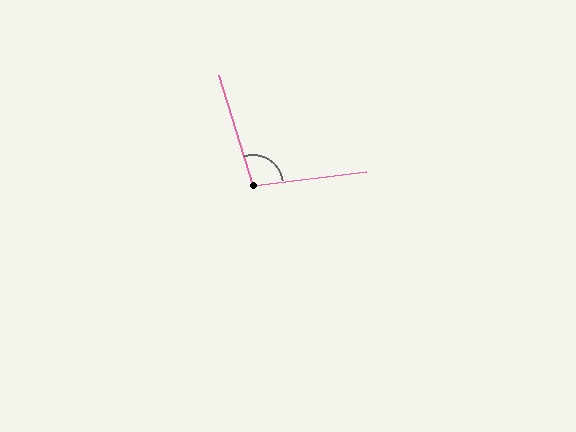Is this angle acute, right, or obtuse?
It is obtuse.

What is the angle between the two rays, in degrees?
Approximately 100 degrees.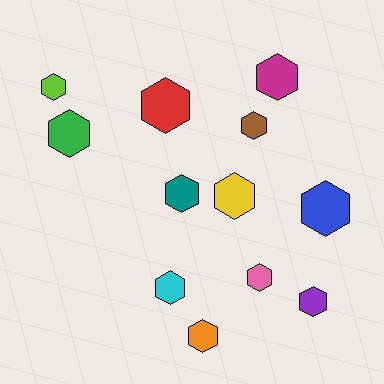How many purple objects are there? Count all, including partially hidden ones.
There is 1 purple object.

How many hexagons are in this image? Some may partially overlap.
There are 12 hexagons.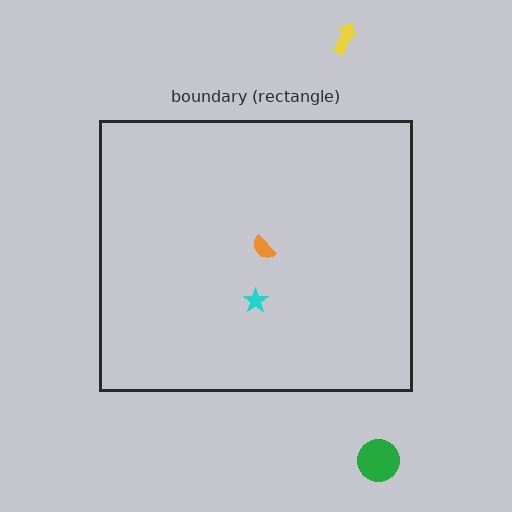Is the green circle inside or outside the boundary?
Outside.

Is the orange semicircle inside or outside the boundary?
Inside.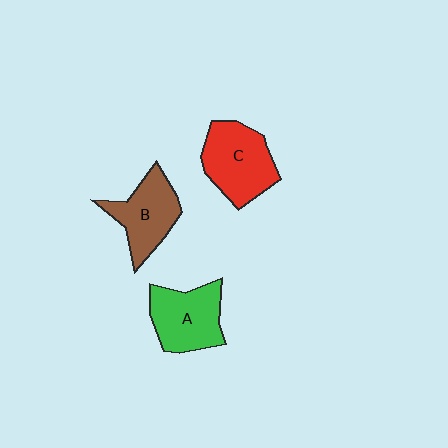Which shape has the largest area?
Shape C (red).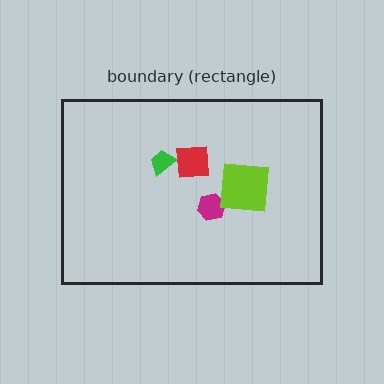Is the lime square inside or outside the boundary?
Inside.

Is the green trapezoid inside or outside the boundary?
Inside.